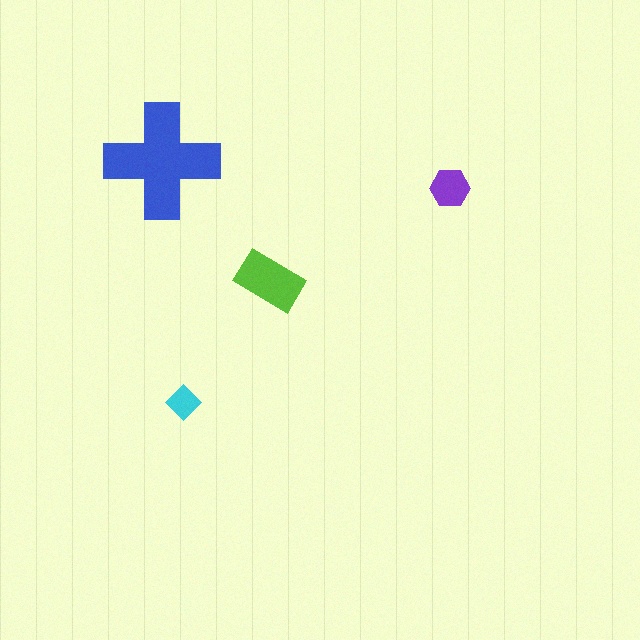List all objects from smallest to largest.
The cyan diamond, the purple hexagon, the lime rectangle, the blue cross.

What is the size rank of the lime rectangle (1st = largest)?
2nd.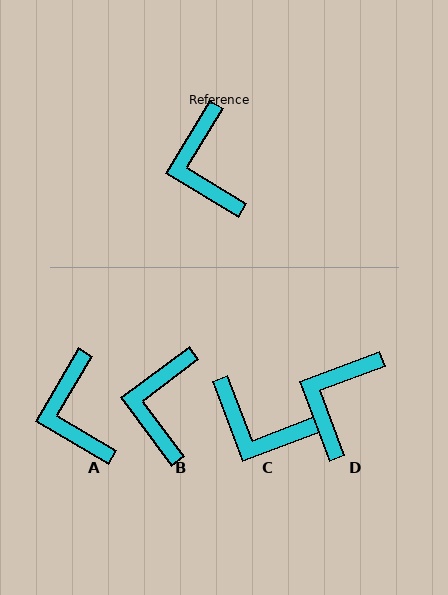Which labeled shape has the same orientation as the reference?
A.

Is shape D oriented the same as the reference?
No, it is off by about 39 degrees.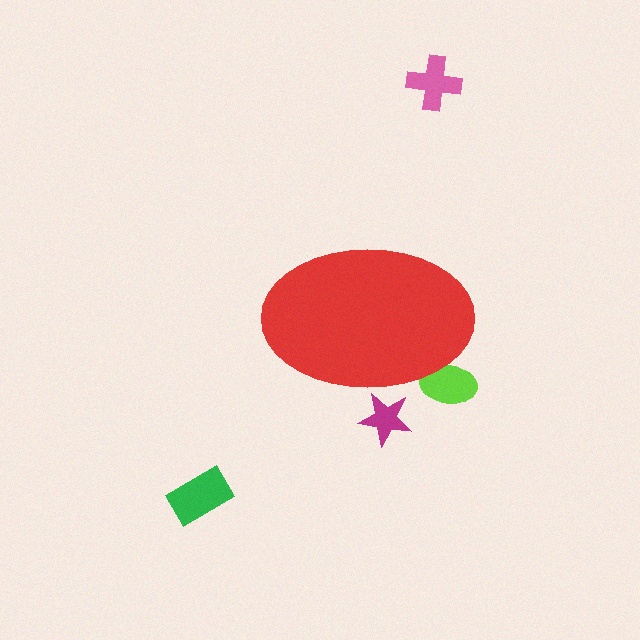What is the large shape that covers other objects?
A red ellipse.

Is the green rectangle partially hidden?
No, the green rectangle is fully visible.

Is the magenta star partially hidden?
Yes, the magenta star is partially hidden behind the red ellipse.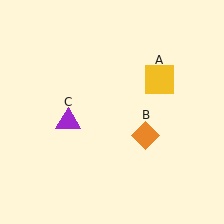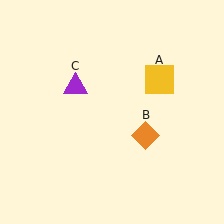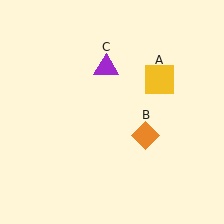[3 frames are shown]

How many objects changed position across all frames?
1 object changed position: purple triangle (object C).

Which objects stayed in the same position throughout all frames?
Yellow square (object A) and orange diamond (object B) remained stationary.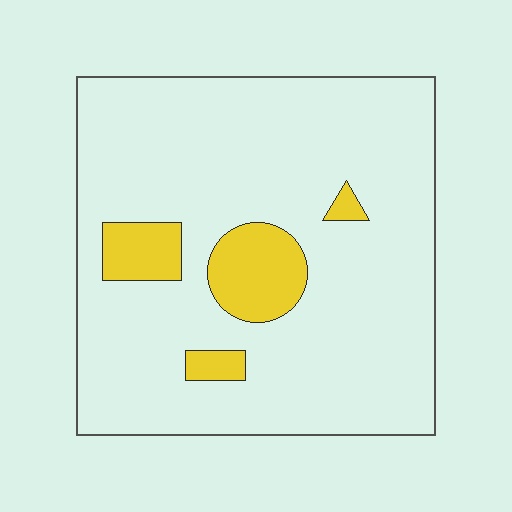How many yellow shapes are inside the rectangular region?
4.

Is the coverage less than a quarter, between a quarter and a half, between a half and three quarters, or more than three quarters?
Less than a quarter.